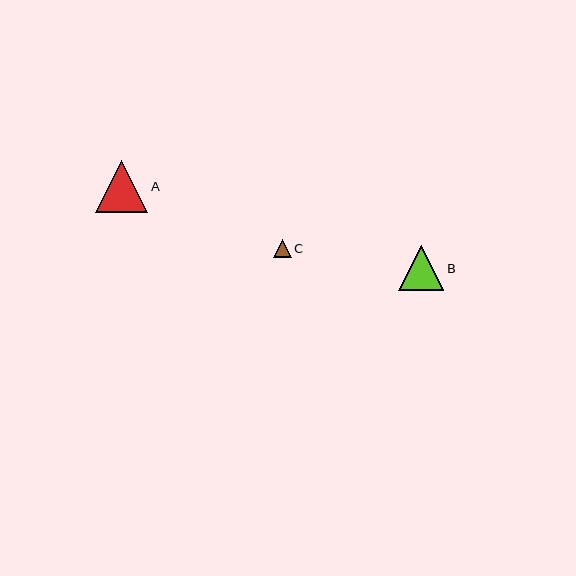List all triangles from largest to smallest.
From largest to smallest: A, B, C.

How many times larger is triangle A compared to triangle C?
Triangle A is approximately 2.9 times the size of triangle C.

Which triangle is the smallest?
Triangle C is the smallest with a size of approximately 18 pixels.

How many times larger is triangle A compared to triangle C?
Triangle A is approximately 2.9 times the size of triangle C.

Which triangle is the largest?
Triangle A is the largest with a size of approximately 52 pixels.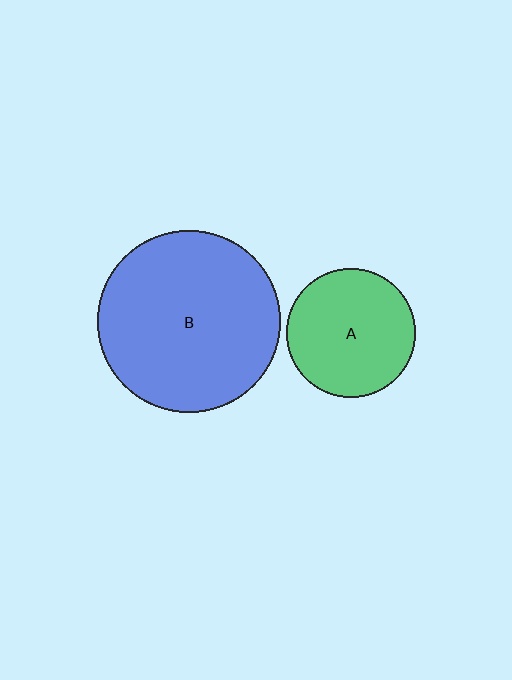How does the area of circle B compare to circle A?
Approximately 2.0 times.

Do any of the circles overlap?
No, none of the circles overlap.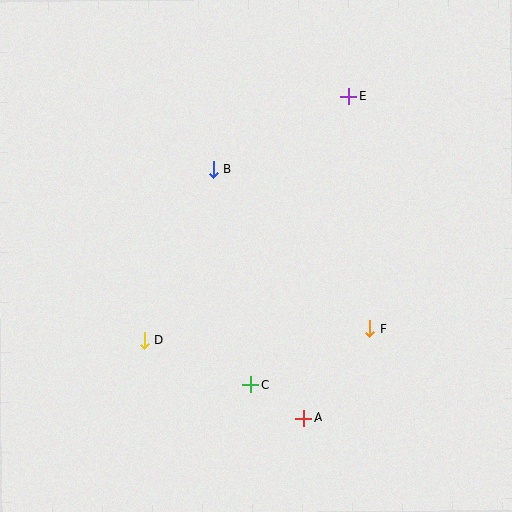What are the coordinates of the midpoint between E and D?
The midpoint between E and D is at (246, 218).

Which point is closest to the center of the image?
Point B at (214, 169) is closest to the center.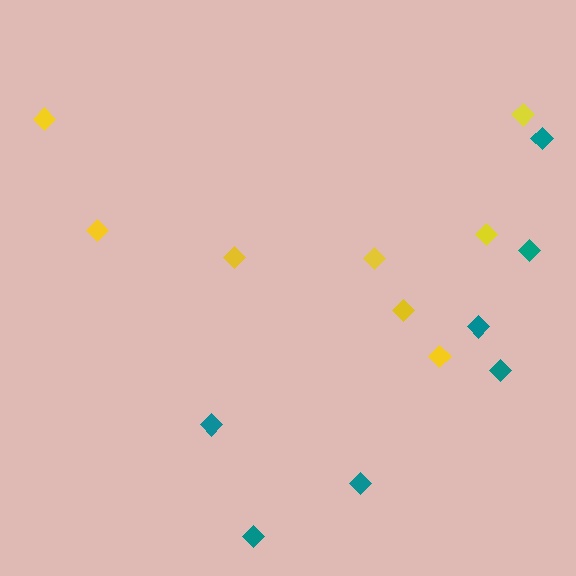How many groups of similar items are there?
There are 2 groups: one group of yellow diamonds (8) and one group of teal diamonds (7).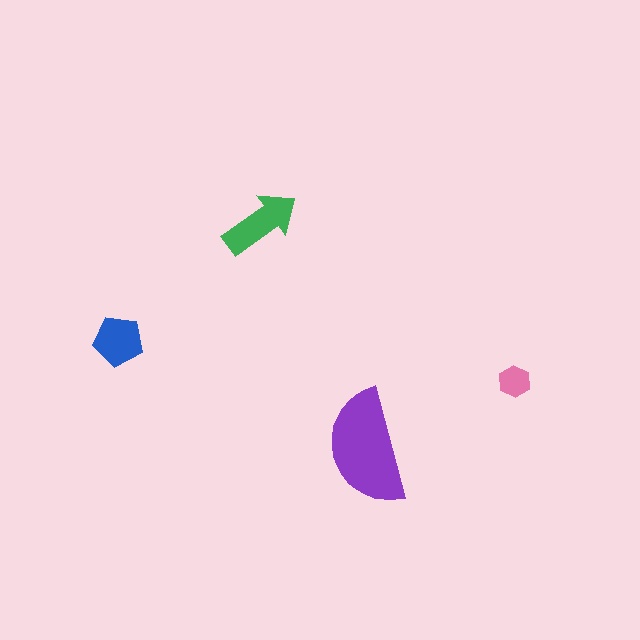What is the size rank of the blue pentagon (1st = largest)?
3rd.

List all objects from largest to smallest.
The purple semicircle, the green arrow, the blue pentagon, the pink hexagon.